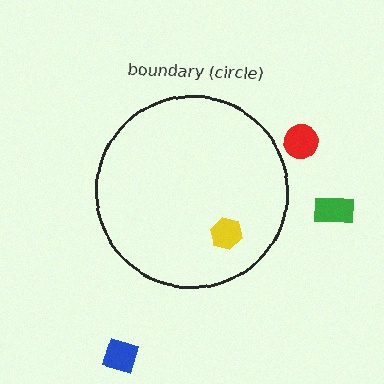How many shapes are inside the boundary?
1 inside, 3 outside.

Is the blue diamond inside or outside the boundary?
Outside.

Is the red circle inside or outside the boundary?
Outside.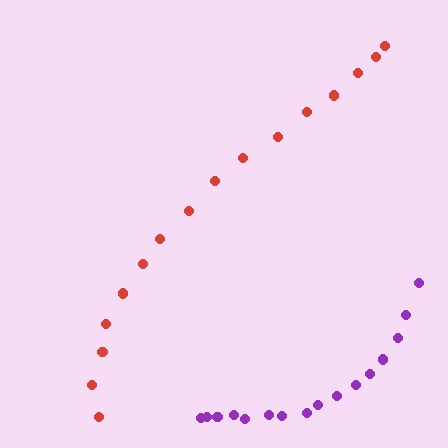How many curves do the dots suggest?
There are 2 distinct paths.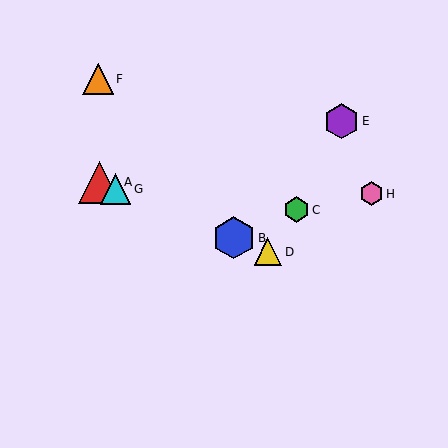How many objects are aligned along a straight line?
4 objects (A, B, D, G) are aligned along a straight line.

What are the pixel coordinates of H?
Object H is at (371, 194).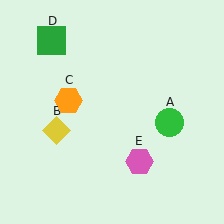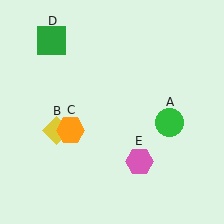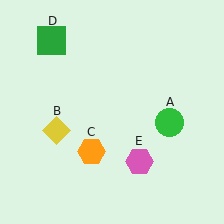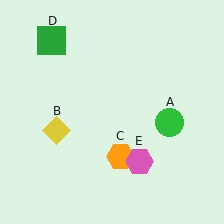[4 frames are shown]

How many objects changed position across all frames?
1 object changed position: orange hexagon (object C).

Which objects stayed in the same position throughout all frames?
Green circle (object A) and yellow diamond (object B) and green square (object D) and pink hexagon (object E) remained stationary.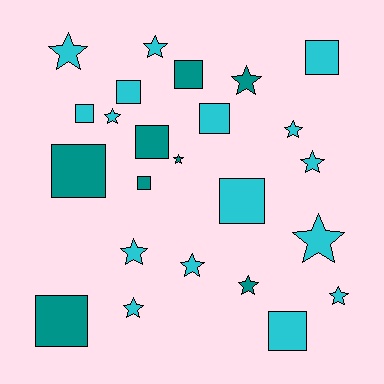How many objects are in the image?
There are 24 objects.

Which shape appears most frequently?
Star, with 13 objects.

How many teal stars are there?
There are 3 teal stars.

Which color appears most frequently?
Cyan, with 16 objects.